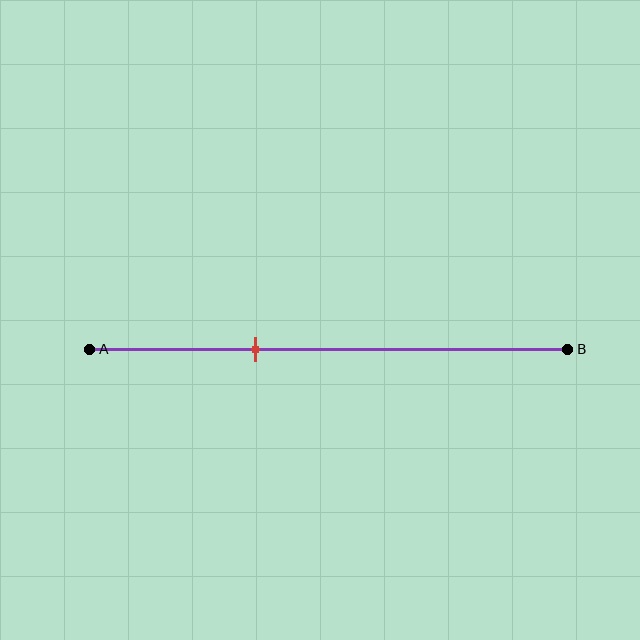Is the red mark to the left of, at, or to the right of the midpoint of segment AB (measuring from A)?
The red mark is to the left of the midpoint of segment AB.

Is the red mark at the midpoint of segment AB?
No, the mark is at about 35% from A, not at the 50% midpoint.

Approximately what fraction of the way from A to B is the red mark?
The red mark is approximately 35% of the way from A to B.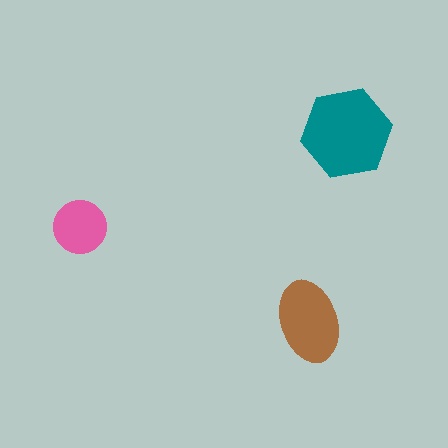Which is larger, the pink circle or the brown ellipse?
The brown ellipse.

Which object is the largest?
The teal hexagon.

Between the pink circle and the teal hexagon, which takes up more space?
The teal hexagon.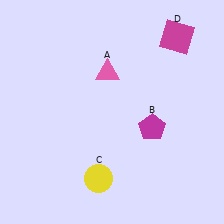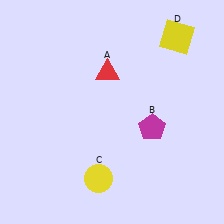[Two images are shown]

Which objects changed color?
A changed from pink to red. D changed from magenta to yellow.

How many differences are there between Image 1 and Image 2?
There are 2 differences between the two images.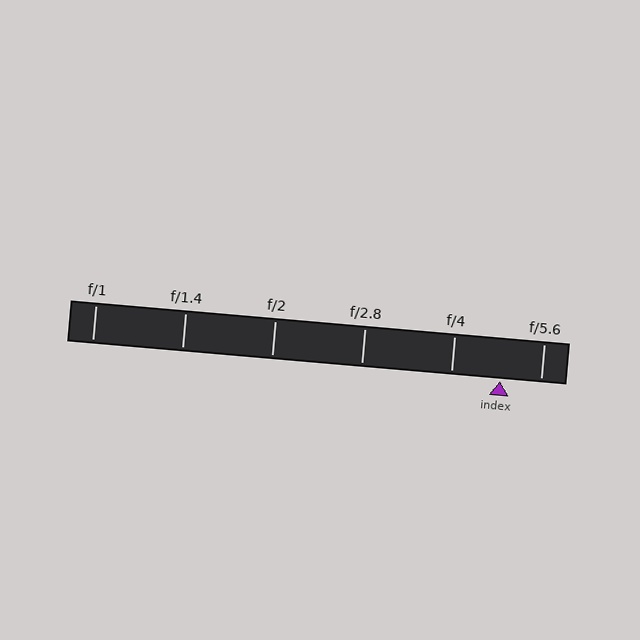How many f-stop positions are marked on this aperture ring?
There are 6 f-stop positions marked.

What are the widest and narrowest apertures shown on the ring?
The widest aperture shown is f/1 and the narrowest is f/5.6.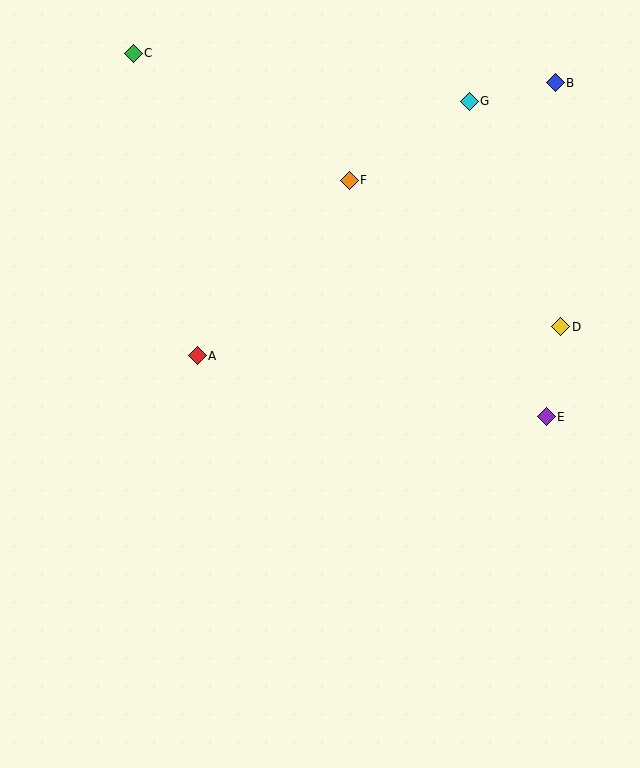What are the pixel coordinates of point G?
Point G is at (469, 101).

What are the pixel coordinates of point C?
Point C is at (133, 53).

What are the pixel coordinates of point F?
Point F is at (349, 180).